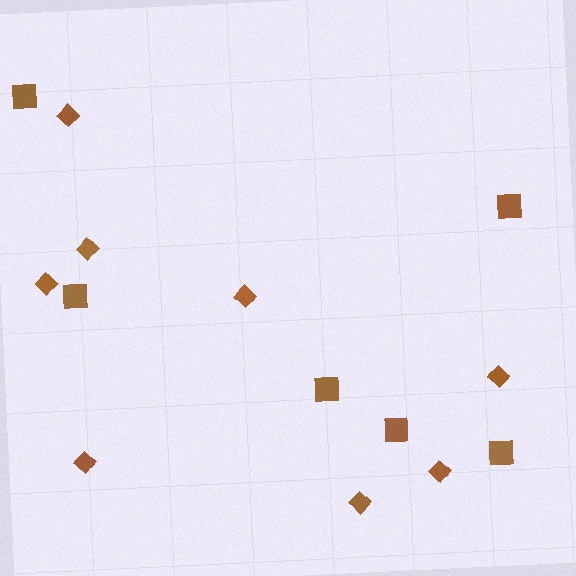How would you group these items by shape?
There are 2 groups: one group of squares (6) and one group of diamonds (8).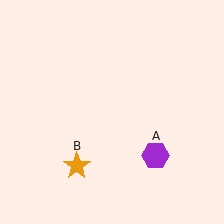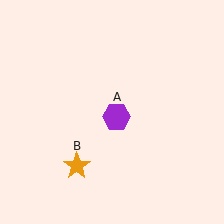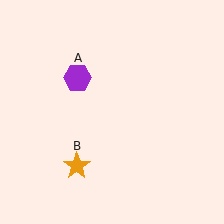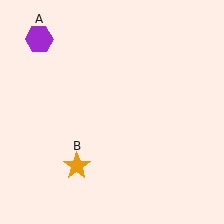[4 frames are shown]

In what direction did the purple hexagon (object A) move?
The purple hexagon (object A) moved up and to the left.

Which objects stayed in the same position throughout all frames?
Orange star (object B) remained stationary.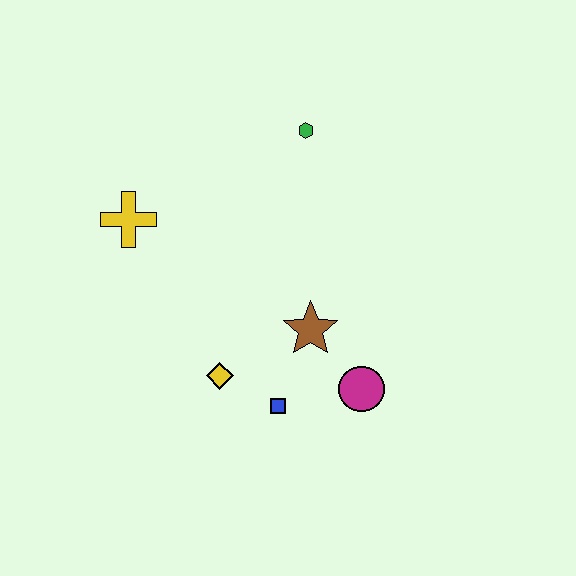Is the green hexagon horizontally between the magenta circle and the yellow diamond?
Yes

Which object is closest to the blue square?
The yellow diamond is closest to the blue square.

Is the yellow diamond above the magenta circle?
Yes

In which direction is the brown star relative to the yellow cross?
The brown star is to the right of the yellow cross.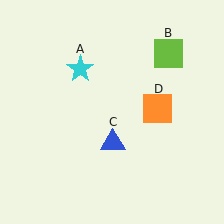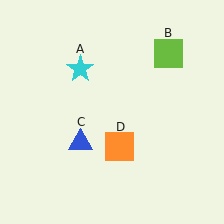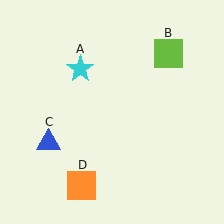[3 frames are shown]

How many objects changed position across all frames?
2 objects changed position: blue triangle (object C), orange square (object D).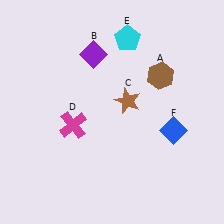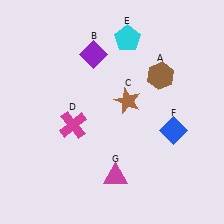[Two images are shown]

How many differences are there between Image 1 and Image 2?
There is 1 difference between the two images.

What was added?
A magenta triangle (G) was added in Image 2.